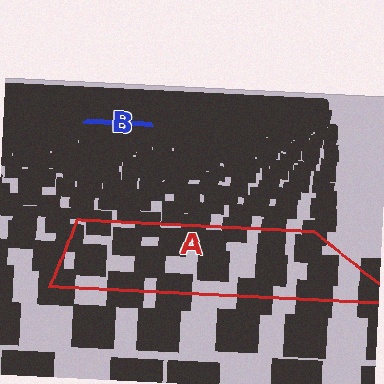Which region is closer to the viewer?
Region A is closer. The texture elements there are larger and more spread out.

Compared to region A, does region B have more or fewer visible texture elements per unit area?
Region B has more texture elements per unit area — they are packed more densely because it is farther away.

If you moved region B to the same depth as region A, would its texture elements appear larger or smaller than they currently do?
They would appear larger. At a closer depth, the same texture elements are projected at a bigger on-screen size.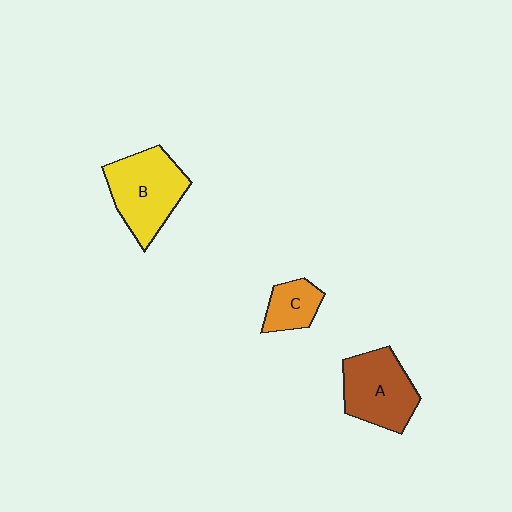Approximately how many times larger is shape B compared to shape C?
Approximately 2.2 times.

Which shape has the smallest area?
Shape C (orange).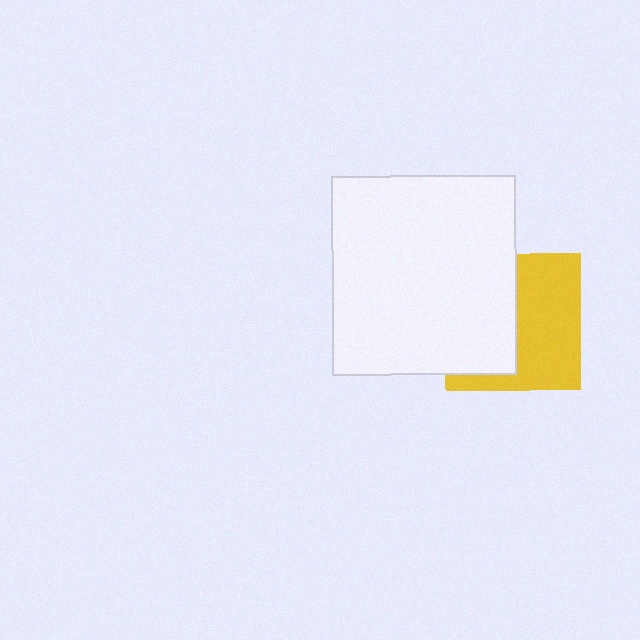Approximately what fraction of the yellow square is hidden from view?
Roughly 47% of the yellow square is hidden behind the white rectangle.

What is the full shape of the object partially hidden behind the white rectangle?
The partially hidden object is a yellow square.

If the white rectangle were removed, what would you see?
You would see the complete yellow square.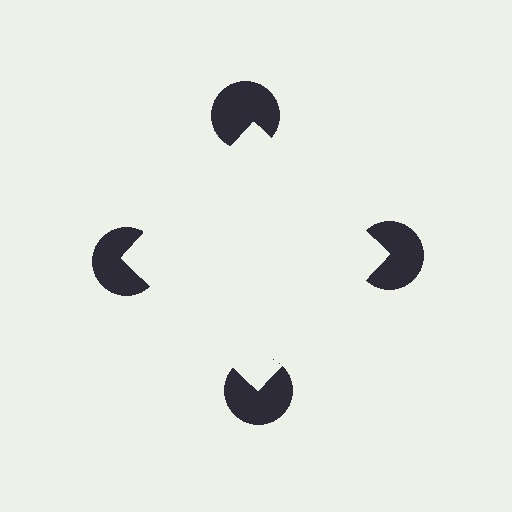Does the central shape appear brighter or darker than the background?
It typically appears slightly brighter than the background, even though no actual brightness change is drawn.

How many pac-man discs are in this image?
There are 4 — one at each vertex of the illusory square.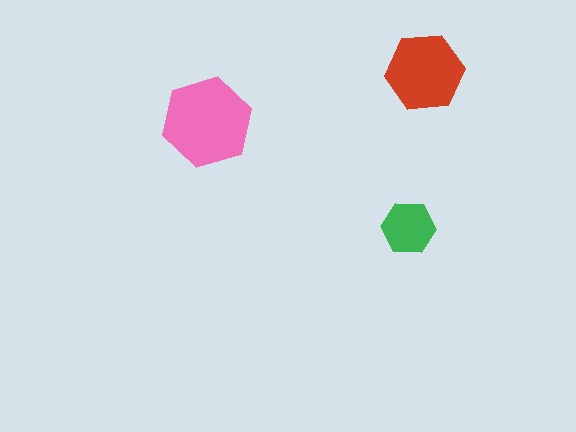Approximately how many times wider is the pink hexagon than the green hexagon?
About 1.5 times wider.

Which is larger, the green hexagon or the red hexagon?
The red one.